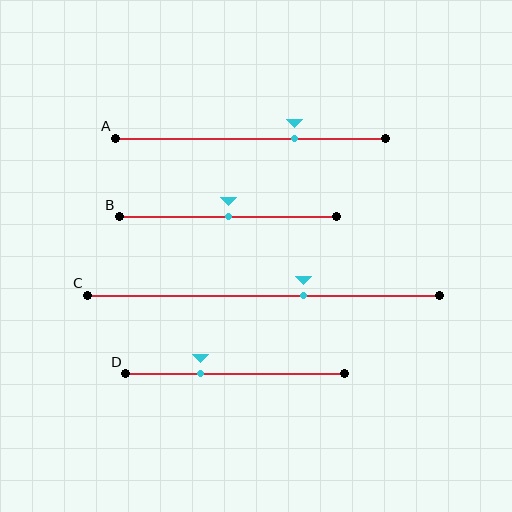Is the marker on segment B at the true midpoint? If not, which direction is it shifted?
Yes, the marker on segment B is at the true midpoint.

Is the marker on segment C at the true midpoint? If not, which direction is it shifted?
No, the marker on segment C is shifted to the right by about 11% of the segment length.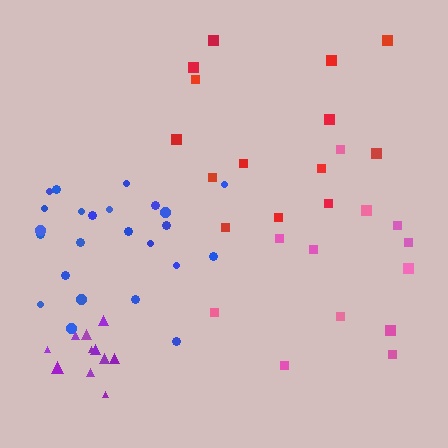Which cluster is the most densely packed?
Purple.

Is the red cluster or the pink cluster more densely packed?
Red.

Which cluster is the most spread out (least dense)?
Pink.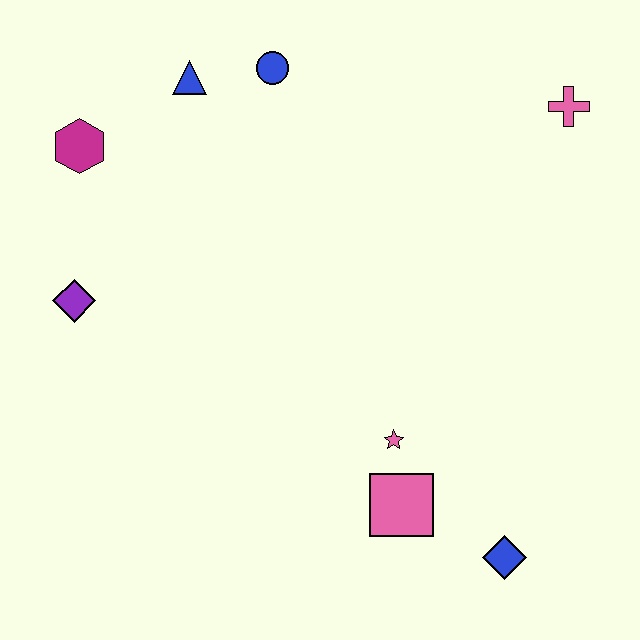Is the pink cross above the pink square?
Yes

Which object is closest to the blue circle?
The blue triangle is closest to the blue circle.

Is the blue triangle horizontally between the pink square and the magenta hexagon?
Yes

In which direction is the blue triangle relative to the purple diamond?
The blue triangle is above the purple diamond.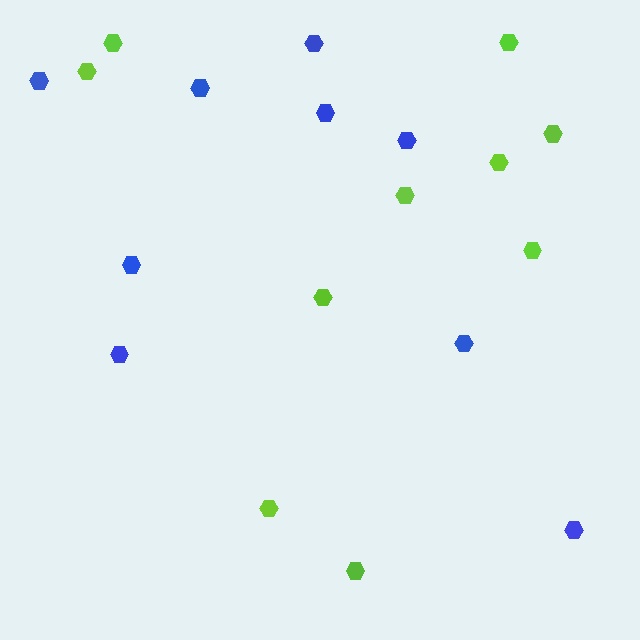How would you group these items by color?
There are 2 groups: one group of lime hexagons (10) and one group of blue hexagons (9).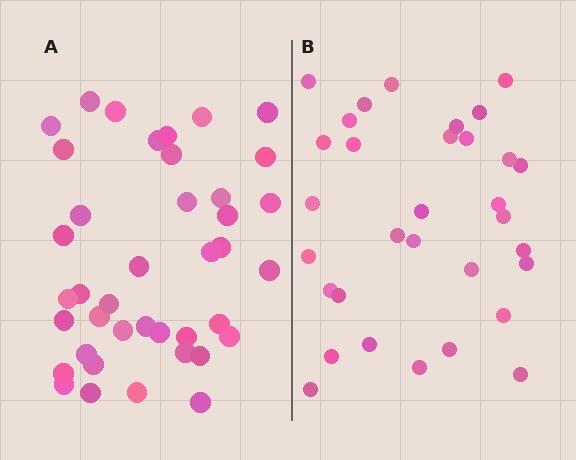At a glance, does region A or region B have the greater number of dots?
Region A (the left region) has more dots.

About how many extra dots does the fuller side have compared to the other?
Region A has roughly 8 or so more dots than region B.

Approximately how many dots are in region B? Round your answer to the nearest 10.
About 30 dots. (The exact count is 32, which rounds to 30.)